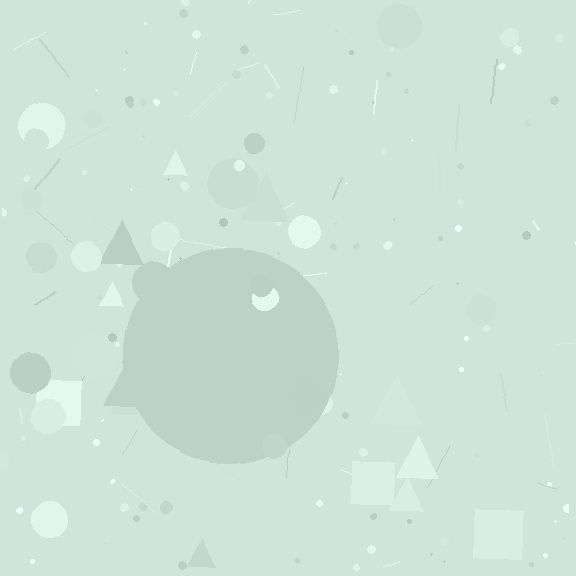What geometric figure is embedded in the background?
A circle is embedded in the background.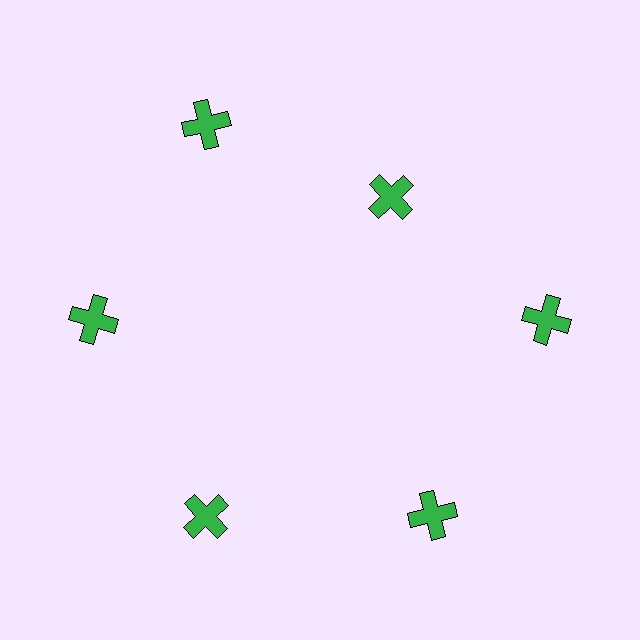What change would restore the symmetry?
The symmetry would be restored by moving it outward, back onto the ring so that all 6 crosses sit at equal angles and equal distance from the center.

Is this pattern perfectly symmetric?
No. The 6 green crosses are arranged in a ring, but one element near the 1 o'clock position is pulled inward toward the center, breaking the 6-fold rotational symmetry.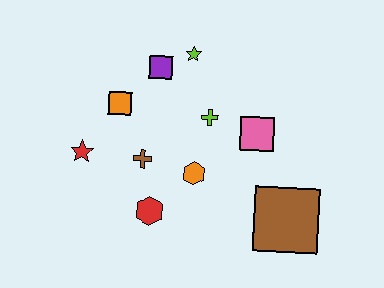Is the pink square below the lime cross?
Yes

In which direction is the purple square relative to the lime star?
The purple square is to the left of the lime star.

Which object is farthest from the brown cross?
The brown square is farthest from the brown cross.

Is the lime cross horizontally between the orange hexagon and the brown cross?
No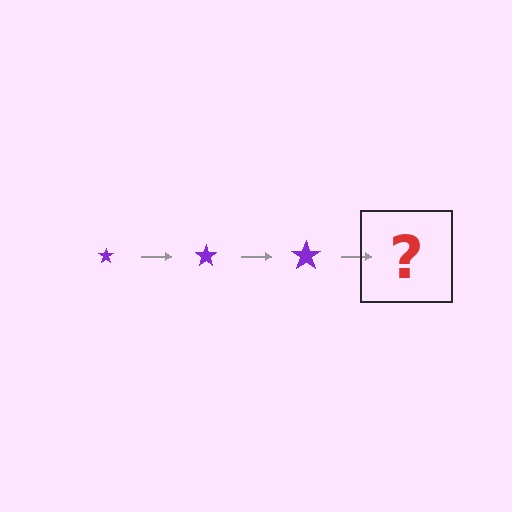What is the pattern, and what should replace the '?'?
The pattern is that the star gets progressively larger each step. The '?' should be a purple star, larger than the previous one.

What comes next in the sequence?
The next element should be a purple star, larger than the previous one.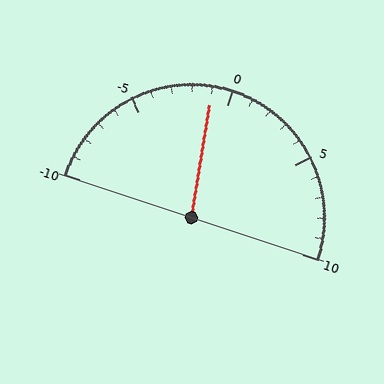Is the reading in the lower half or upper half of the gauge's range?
The reading is in the lower half of the range (-10 to 10).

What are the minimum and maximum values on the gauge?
The gauge ranges from -10 to 10.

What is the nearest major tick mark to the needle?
The nearest major tick mark is 0.